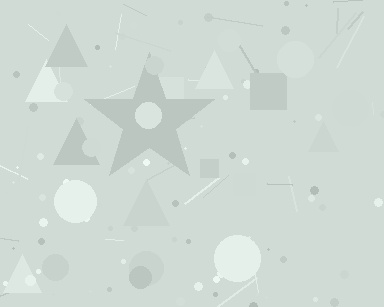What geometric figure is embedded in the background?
A star is embedded in the background.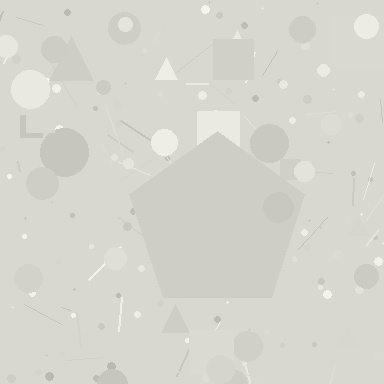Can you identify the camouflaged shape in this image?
The camouflaged shape is a pentagon.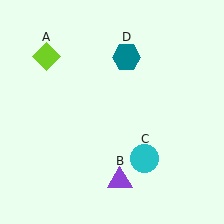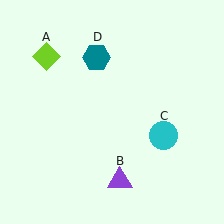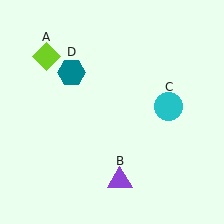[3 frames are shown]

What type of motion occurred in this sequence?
The cyan circle (object C), teal hexagon (object D) rotated counterclockwise around the center of the scene.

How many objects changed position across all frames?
2 objects changed position: cyan circle (object C), teal hexagon (object D).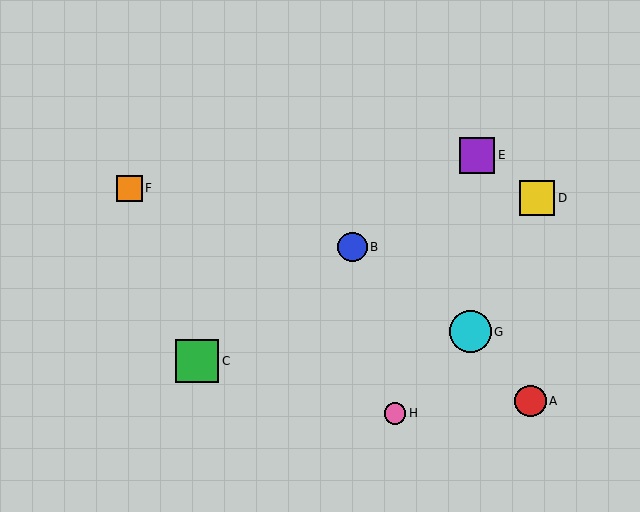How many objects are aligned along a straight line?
3 objects (B, C, E) are aligned along a straight line.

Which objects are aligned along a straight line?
Objects B, C, E are aligned along a straight line.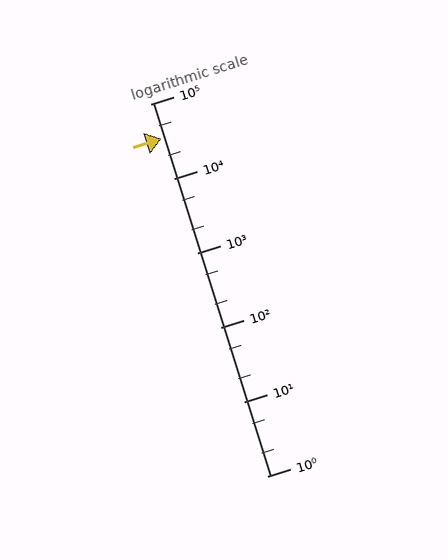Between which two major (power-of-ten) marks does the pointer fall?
The pointer is between 10000 and 100000.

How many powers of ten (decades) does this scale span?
The scale spans 5 decades, from 1 to 100000.